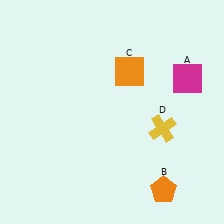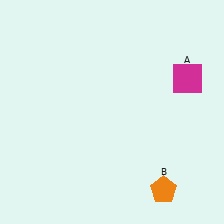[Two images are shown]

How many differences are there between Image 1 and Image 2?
There are 2 differences between the two images.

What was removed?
The yellow cross (D), the orange square (C) were removed in Image 2.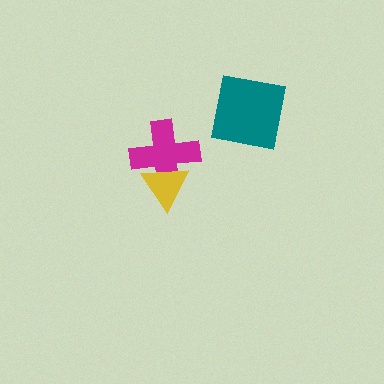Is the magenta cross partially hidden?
Yes, it is partially covered by another shape.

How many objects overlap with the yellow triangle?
1 object overlaps with the yellow triangle.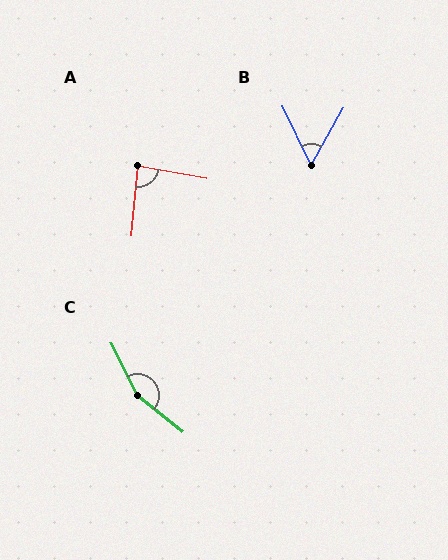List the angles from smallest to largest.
B (55°), A (86°), C (156°).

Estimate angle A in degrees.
Approximately 86 degrees.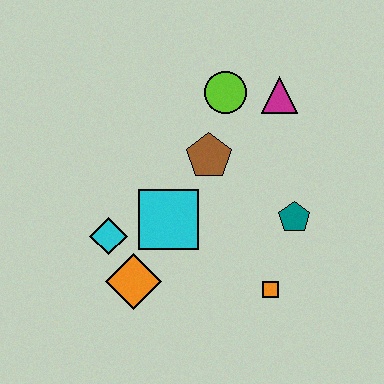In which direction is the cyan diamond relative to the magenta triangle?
The cyan diamond is to the left of the magenta triangle.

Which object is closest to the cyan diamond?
The orange diamond is closest to the cyan diamond.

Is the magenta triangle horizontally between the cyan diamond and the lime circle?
No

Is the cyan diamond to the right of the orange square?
No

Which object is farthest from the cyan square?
The magenta triangle is farthest from the cyan square.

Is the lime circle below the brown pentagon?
No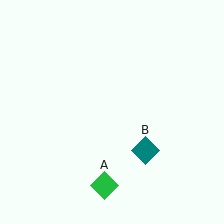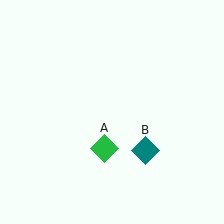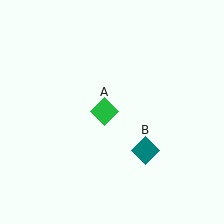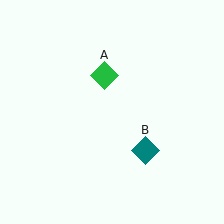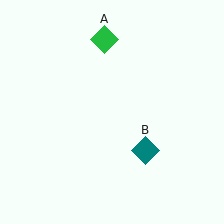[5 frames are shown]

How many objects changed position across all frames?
1 object changed position: green diamond (object A).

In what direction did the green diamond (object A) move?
The green diamond (object A) moved up.